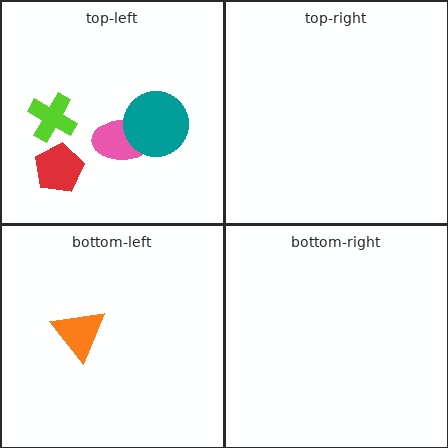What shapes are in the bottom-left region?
The orange triangle.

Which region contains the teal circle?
The top-left region.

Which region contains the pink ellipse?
The top-left region.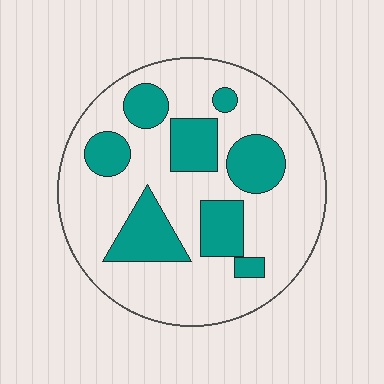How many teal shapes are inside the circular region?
8.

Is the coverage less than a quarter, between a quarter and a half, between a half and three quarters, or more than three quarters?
Between a quarter and a half.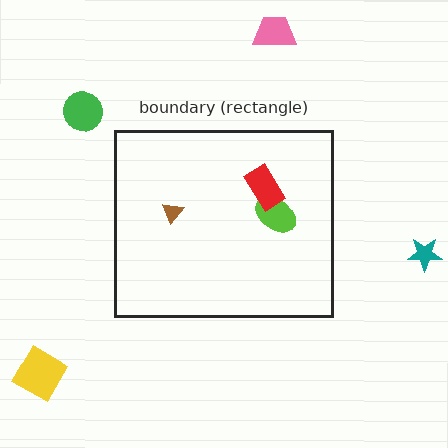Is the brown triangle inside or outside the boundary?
Inside.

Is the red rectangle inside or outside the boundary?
Inside.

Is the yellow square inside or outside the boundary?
Outside.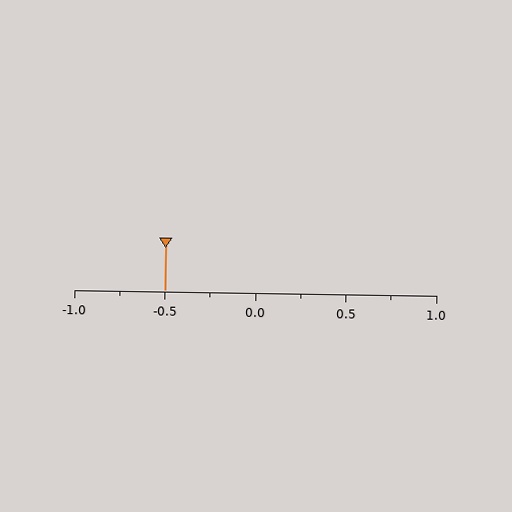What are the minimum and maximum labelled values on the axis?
The axis runs from -1.0 to 1.0.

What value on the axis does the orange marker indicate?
The marker indicates approximately -0.5.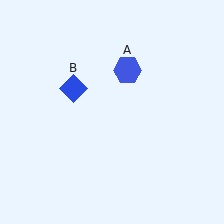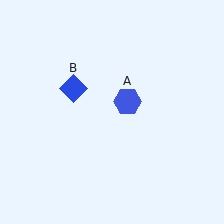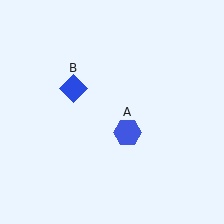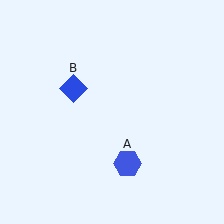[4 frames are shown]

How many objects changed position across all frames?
1 object changed position: blue hexagon (object A).